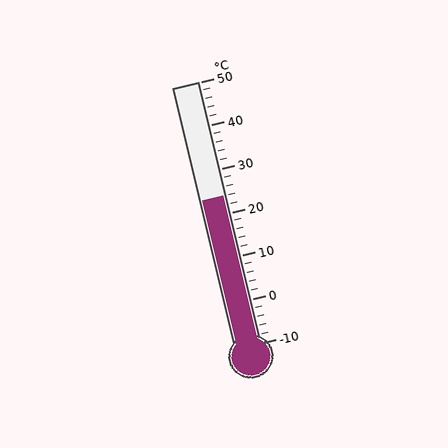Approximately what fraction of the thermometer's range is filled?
The thermometer is filled to approximately 55% of its range.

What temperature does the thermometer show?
The thermometer shows approximately 24°C.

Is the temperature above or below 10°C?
The temperature is above 10°C.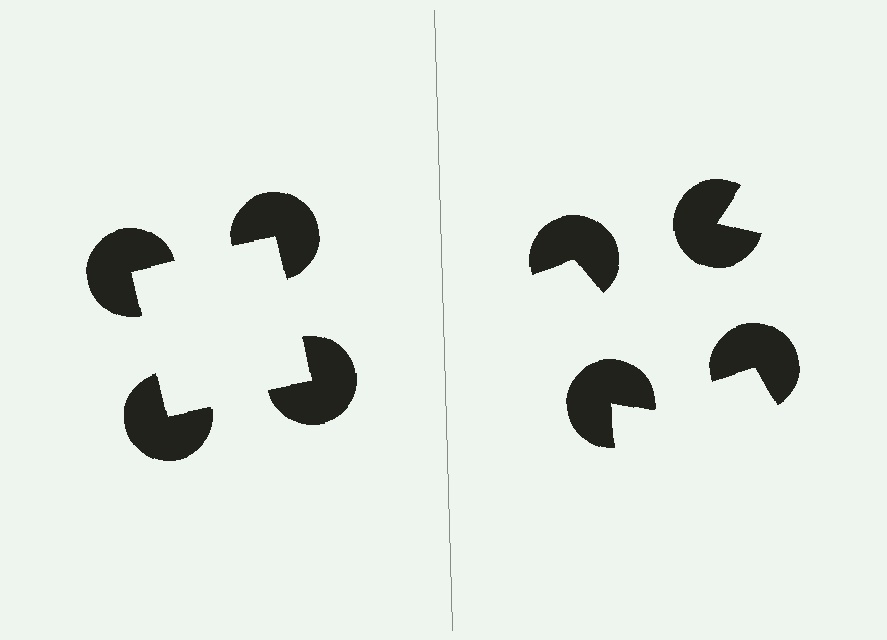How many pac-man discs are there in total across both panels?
8 — 4 on each side.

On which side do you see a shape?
An illusory square appears on the left side. On the right side the wedge cuts are rotated, so no coherent shape forms.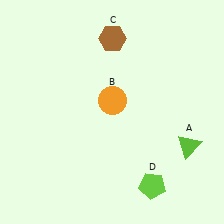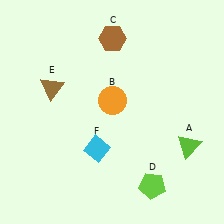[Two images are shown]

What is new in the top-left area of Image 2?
A brown triangle (E) was added in the top-left area of Image 2.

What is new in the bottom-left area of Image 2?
A cyan diamond (F) was added in the bottom-left area of Image 2.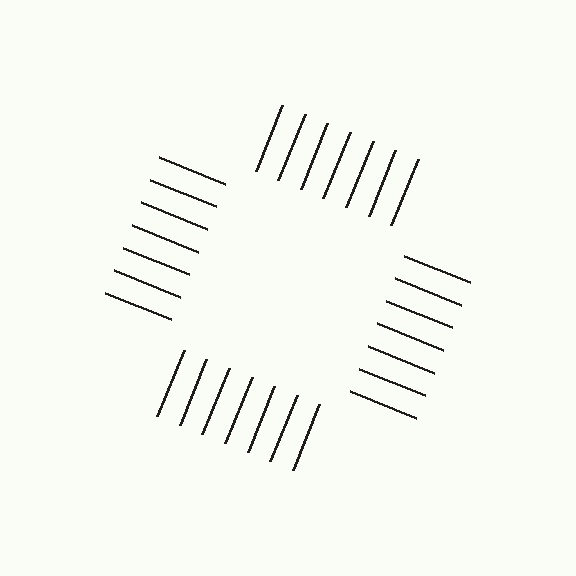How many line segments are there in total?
28 — 7 along each of the 4 edges.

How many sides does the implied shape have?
4 sides — the line-ends trace a square.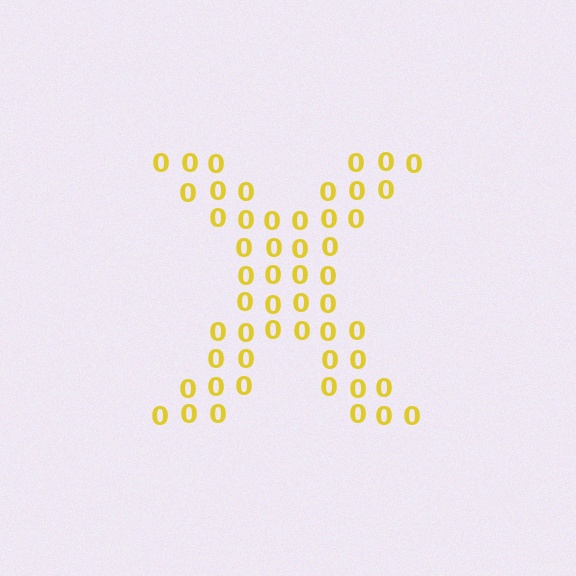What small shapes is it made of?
It is made of small digit 0's.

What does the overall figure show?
The overall figure shows the letter X.